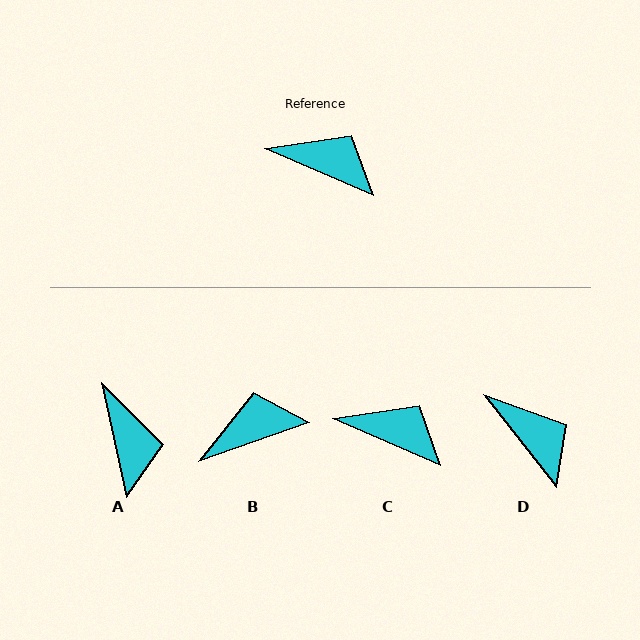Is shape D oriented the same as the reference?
No, it is off by about 28 degrees.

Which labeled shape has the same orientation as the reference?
C.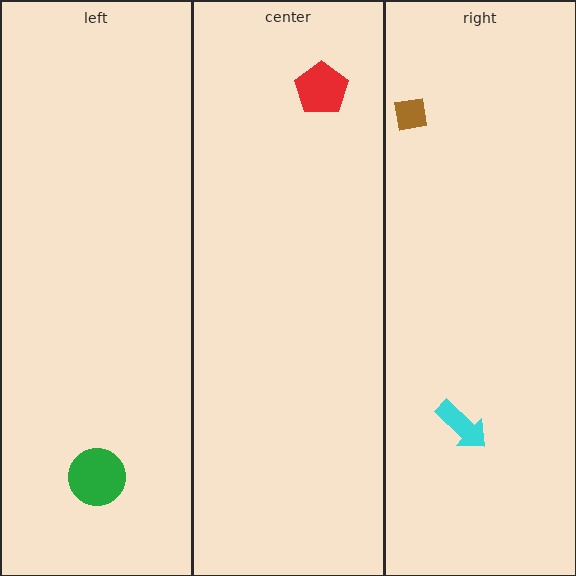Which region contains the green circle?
The left region.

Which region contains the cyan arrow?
The right region.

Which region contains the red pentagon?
The center region.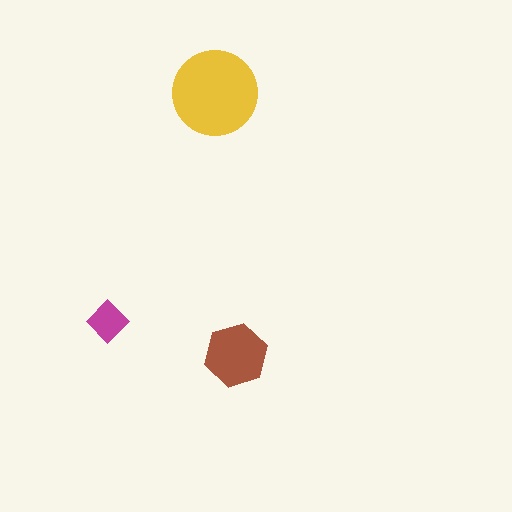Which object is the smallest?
The magenta diamond.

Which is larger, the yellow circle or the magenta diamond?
The yellow circle.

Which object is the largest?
The yellow circle.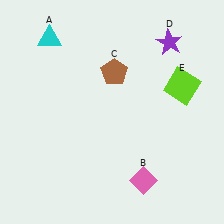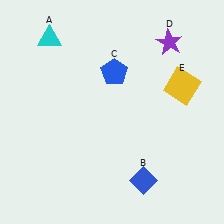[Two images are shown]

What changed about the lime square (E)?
In Image 1, E is lime. In Image 2, it changed to yellow.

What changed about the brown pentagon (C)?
In Image 1, C is brown. In Image 2, it changed to blue.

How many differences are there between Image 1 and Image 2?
There are 3 differences between the two images.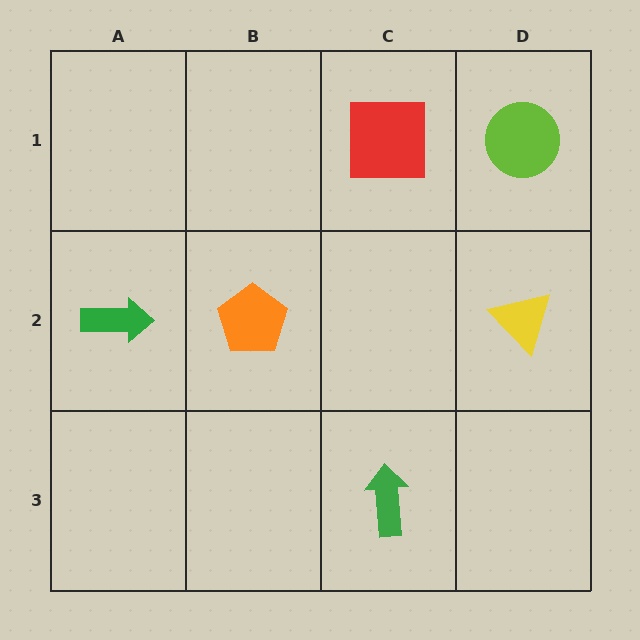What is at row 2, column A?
A green arrow.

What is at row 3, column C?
A green arrow.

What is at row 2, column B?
An orange pentagon.